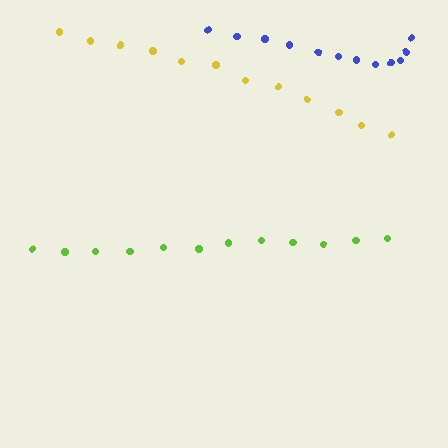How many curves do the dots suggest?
There are 3 distinct paths.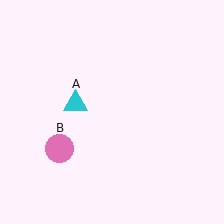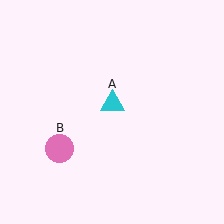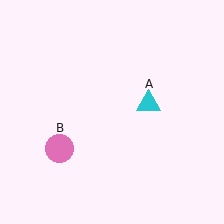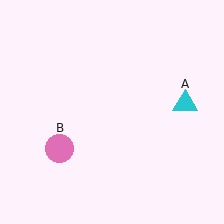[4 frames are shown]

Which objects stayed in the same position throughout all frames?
Pink circle (object B) remained stationary.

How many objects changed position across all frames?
1 object changed position: cyan triangle (object A).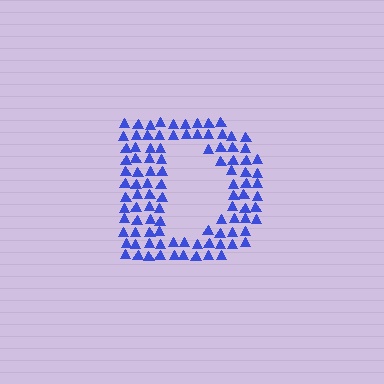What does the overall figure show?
The overall figure shows the letter D.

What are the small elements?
The small elements are triangles.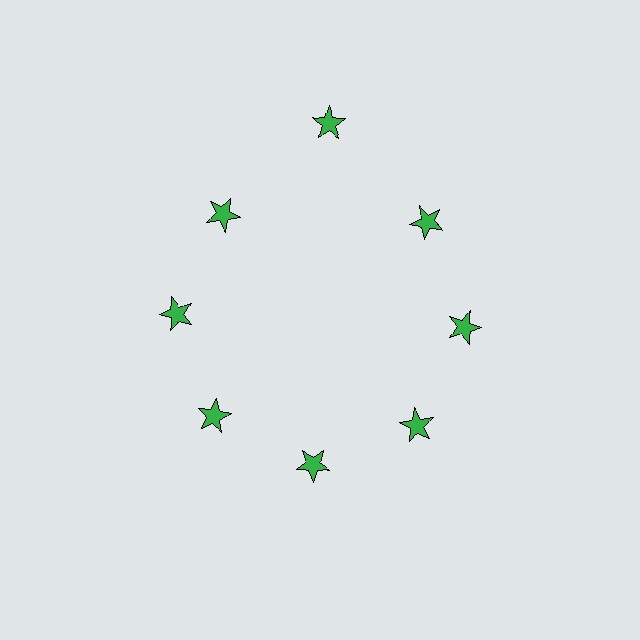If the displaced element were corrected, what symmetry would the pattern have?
It would have 8-fold rotational symmetry — the pattern would map onto itself every 45 degrees.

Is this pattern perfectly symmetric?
No. The 8 green stars are arranged in a ring, but one element near the 12 o'clock position is pushed outward from the center, breaking the 8-fold rotational symmetry.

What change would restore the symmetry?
The symmetry would be restored by moving it inward, back onto the ring so that all 8 stars sit at equal angles and equal distance from the center.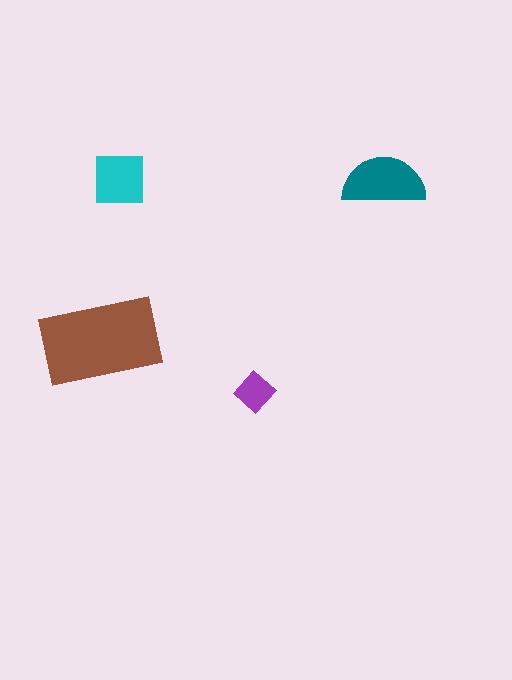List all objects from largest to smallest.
The brown rectangle, the teal semicircle, the cyan square, the purple diamond.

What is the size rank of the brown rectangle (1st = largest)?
1st.